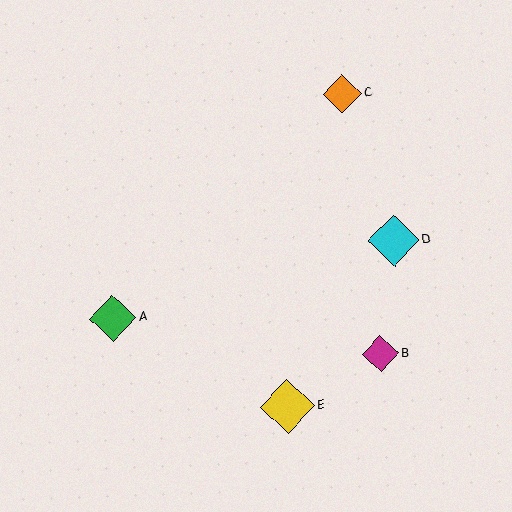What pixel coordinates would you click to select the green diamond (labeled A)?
Click at (113, 318) to select the green diamond A.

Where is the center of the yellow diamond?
The center of the yellow diamond is at (287, 406).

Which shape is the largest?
The yellow diamond (labeled E) is the largest.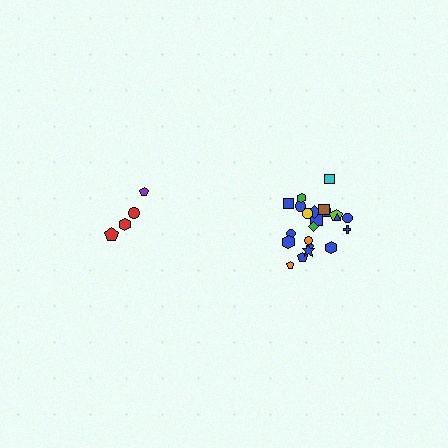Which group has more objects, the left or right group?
The right group.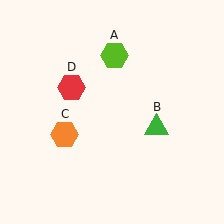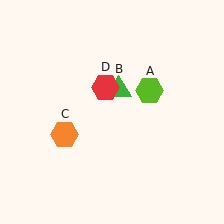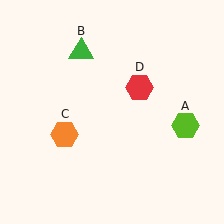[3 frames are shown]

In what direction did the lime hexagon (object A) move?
The lime hexagon (object A) moved down and to the right.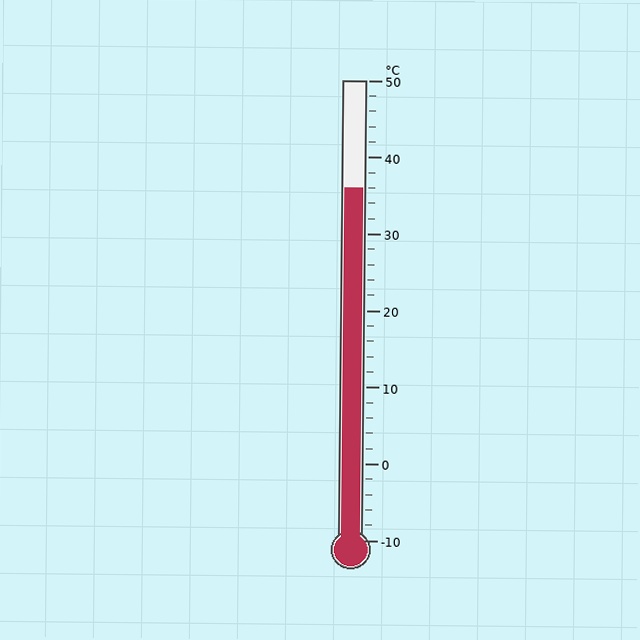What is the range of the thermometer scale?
The thermometer scale ranges from -10°C to 50°C.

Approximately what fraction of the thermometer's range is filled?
The thermometer is filled to approximately 75% of its range.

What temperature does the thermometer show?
The thermometer shows approximately 36°C.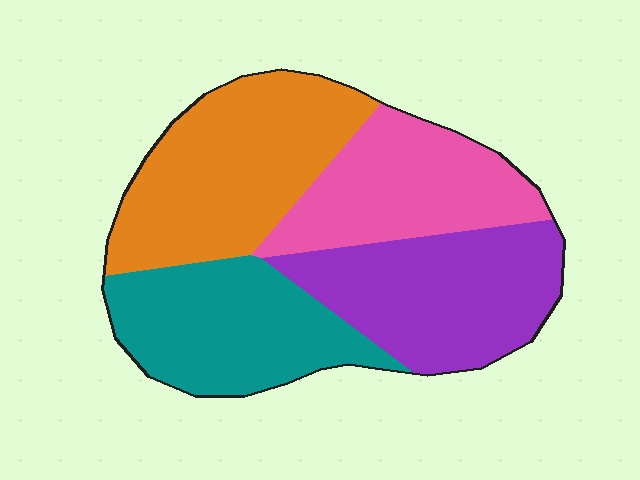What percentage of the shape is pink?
Pink covers around 20% of the shape.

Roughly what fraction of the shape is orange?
Orange covers about 30% of the shape.